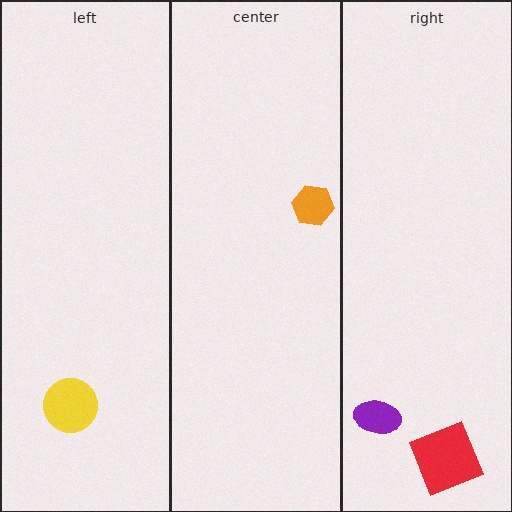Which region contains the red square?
The right region.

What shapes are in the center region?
The orange hexagon.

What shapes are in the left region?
The yellow circle.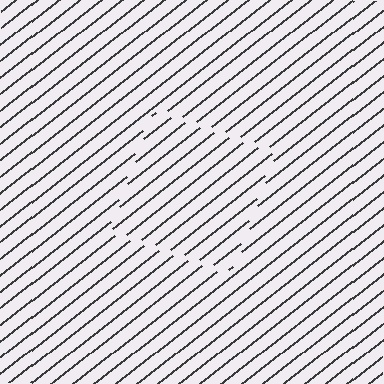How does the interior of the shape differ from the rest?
The interior of the shape contains the same grating, shifted by half a period — the contour is defined by the phase discontinuity where line-ends from the inner and outer gratings abut.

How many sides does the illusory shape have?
4 sides — the line-ends trace a square.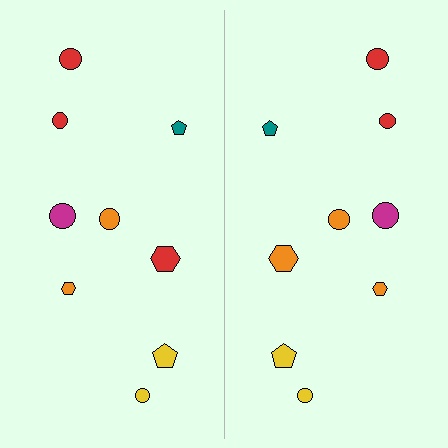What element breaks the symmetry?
The orange hexagon on the right side breaks the symmetry — its mirror counterpart is red.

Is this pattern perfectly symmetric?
No, the pattern is not perfectly symmetric. The orange hexagon on the right side breaks the symmetry — its mirror counterpart is red.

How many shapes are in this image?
There are 18 shapes in this image.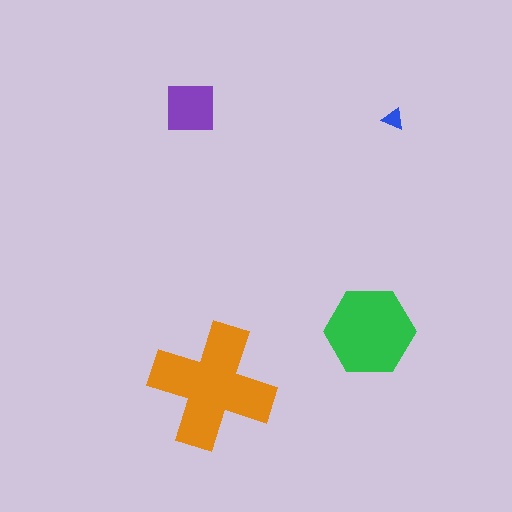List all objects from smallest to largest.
The blue triangle, the purple square, the green hexagon, the orange cross.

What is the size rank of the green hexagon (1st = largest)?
2nd.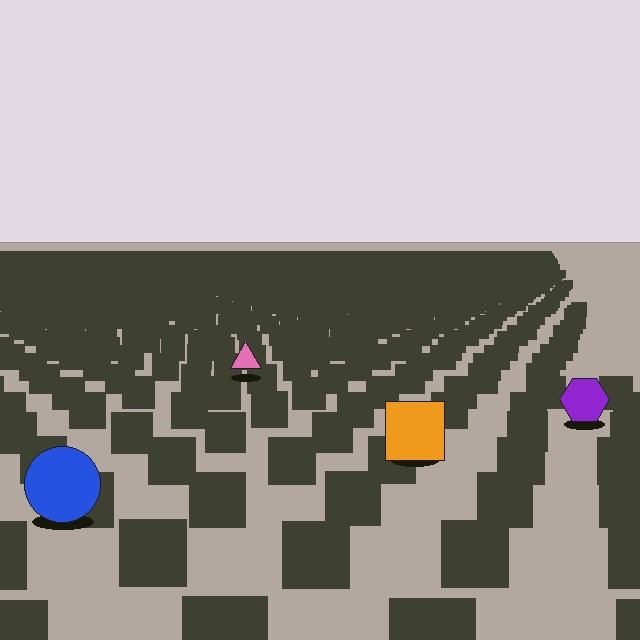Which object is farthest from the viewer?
The pink triangle is farthest from the viewer. It appears smaller and the ground texture around it is denser.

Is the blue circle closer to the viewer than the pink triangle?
Yes. The blue circle is closer — you can tell from the texture gradient: the ground texture is coarser near it.